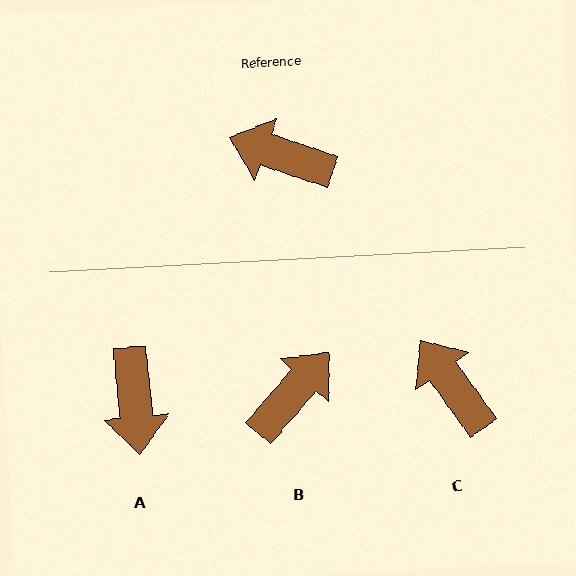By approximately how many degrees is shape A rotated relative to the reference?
Approximately 115 degrees counter-clockwise.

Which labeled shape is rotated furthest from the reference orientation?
A, about 115 degrees away.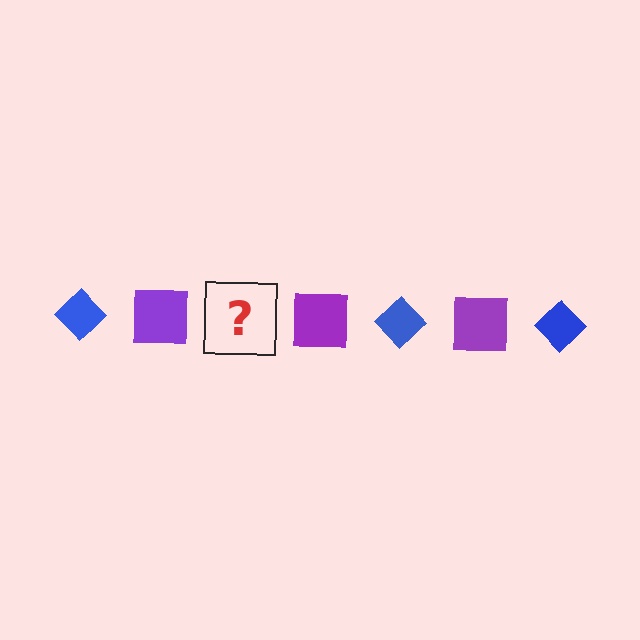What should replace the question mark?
The question mark should be replaced with a blue diamond.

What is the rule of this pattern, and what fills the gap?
The rule is that the pattern alternates between blue diamond and purple square. The gap should be filled with a blue diamond.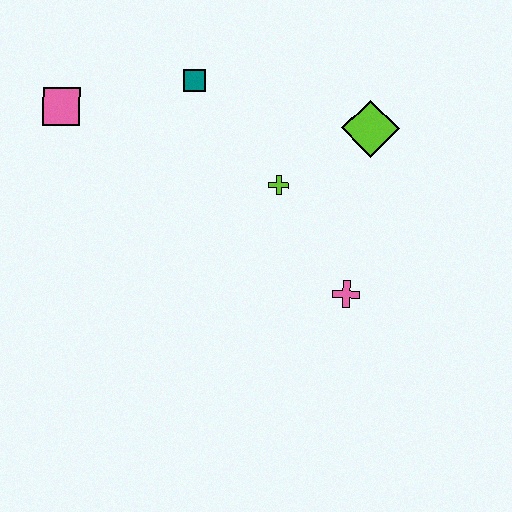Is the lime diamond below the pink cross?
No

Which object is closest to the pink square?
The teal square is closest to the pink square.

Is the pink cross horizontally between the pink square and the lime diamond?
Yes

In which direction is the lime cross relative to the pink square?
The lime cross is to the right of the pink square.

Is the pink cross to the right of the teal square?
Yes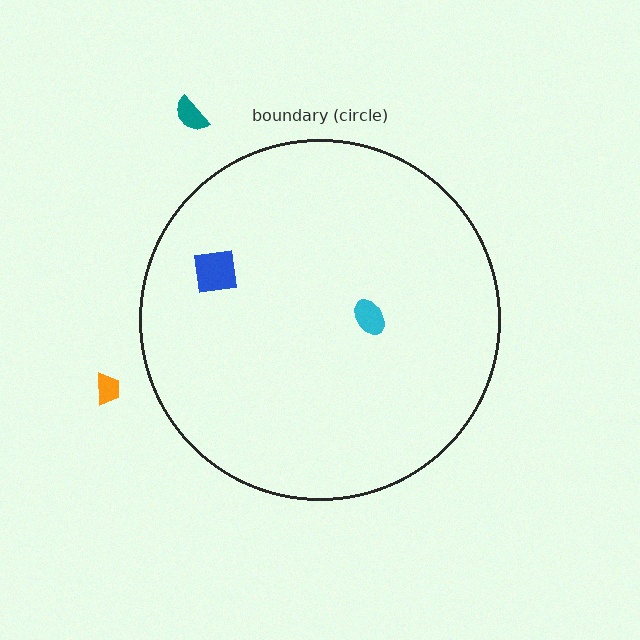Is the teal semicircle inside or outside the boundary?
Outside.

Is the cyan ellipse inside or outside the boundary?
Inside.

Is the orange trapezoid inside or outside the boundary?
Outside.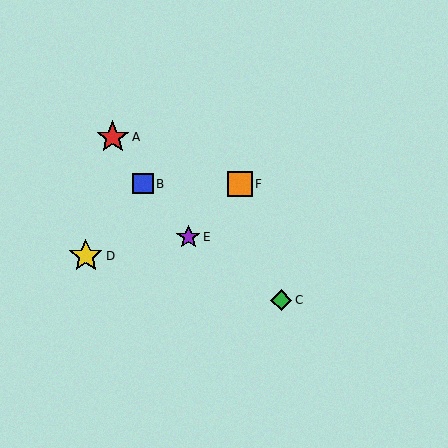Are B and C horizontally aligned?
No, B is at y≈184 and C is at y≈300.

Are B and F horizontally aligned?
Yes, both are at y≈184.